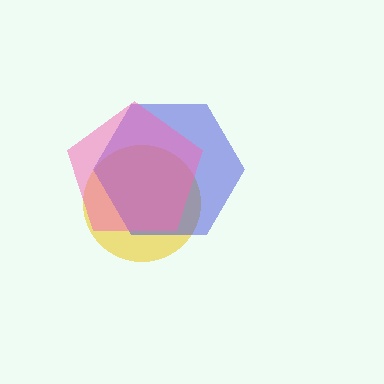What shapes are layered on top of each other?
The layered shapes are: a yellow circle, a blue hexagon, a pink pentagon.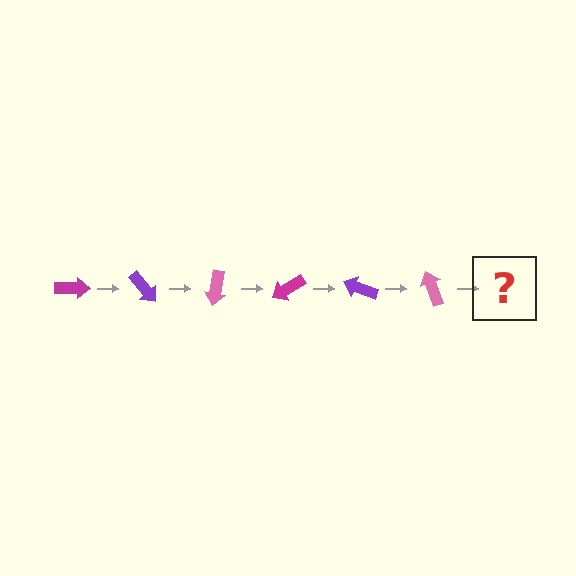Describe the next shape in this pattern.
It should be a magenta arrow, rotated 300 degrees from the start.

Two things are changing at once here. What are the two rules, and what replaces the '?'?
The two rules are that it rotates 50 degrees each step and the color cycles through magenta, purple, and pink. The '?' should be a magenta arrow, rotated 300 degrees from the start.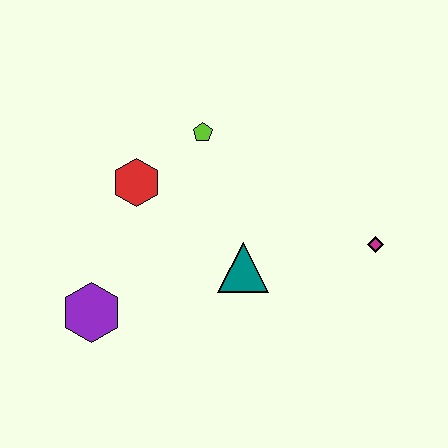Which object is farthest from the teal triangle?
The purple hexagon is farthest from the teal triangle.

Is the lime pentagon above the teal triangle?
Yes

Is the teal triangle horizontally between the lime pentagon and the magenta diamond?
Yes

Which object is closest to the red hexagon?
The lime pentagon is closest to the red hexagon.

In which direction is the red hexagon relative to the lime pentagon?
The red hexagon is to the left of the lime pentagon.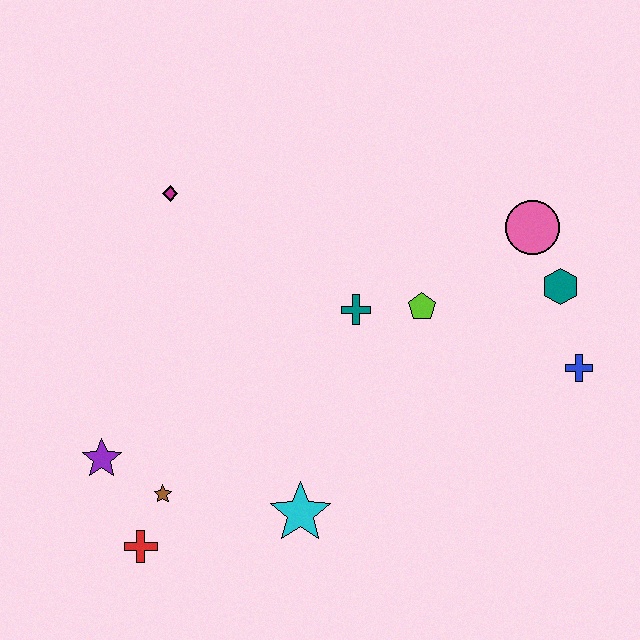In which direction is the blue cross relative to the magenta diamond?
The blue cross is to the right of the magenta diamond.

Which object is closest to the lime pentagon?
The teal cross is closest to the lime pentagon.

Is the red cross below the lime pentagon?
Yes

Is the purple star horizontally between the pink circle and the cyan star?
No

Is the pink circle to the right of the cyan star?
Yes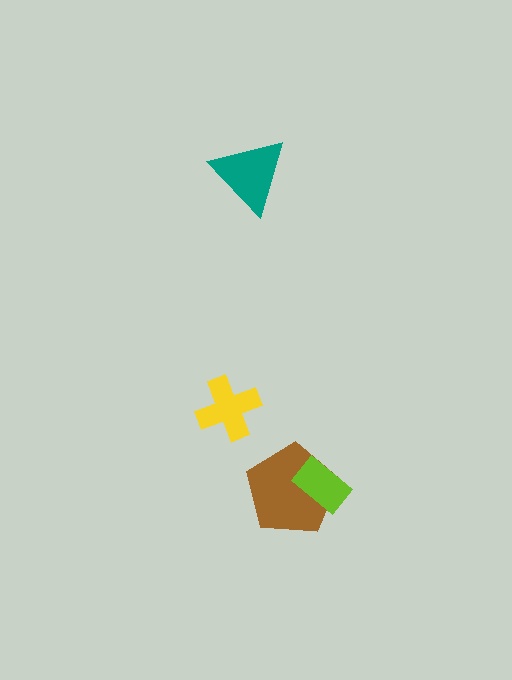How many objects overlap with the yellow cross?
0 objects overlap with the yellow cross.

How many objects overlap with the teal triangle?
0 objects overlap with the teal triangle.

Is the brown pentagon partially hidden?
Yes, it is partially covered by another shape.